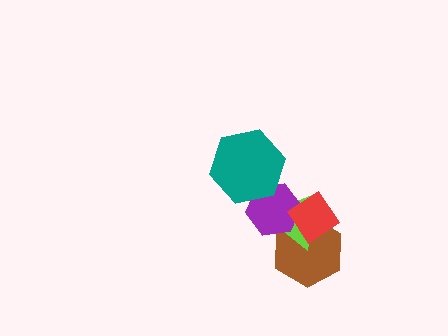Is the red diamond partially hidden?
No, no other shape covers it.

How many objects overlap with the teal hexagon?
1 object overlaps with the teal hexagon.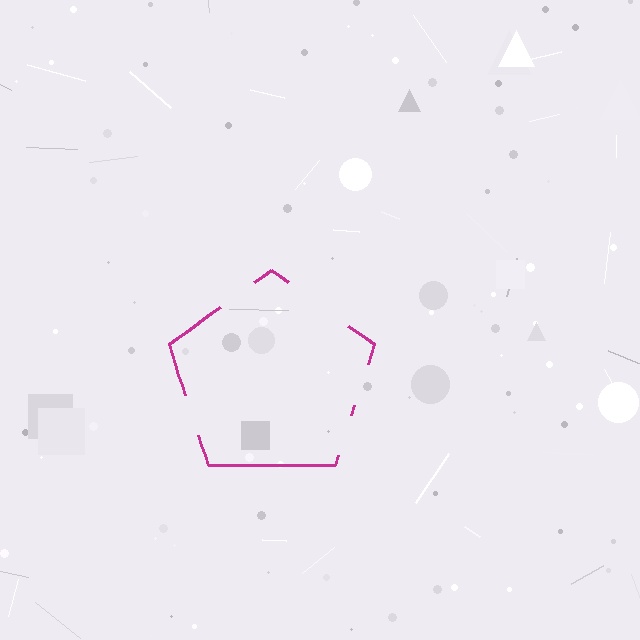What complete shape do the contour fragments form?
The contour fragments form a pentagon.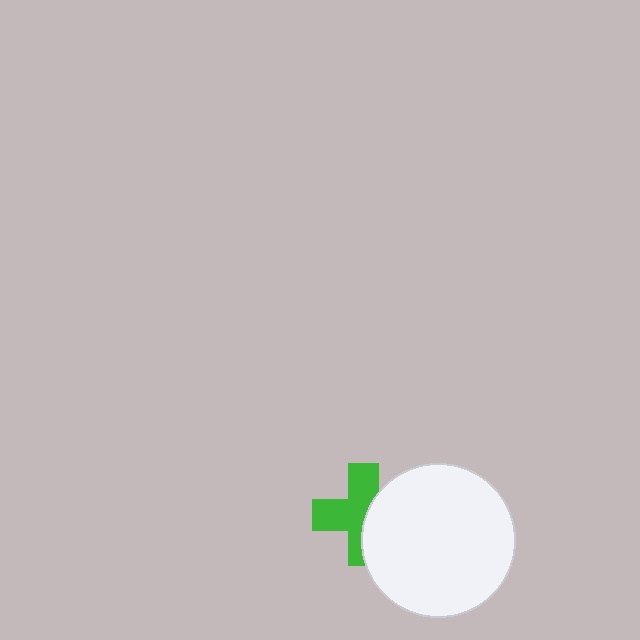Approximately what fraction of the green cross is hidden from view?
Roughly 40% of the green cross is hidden behind the white circle.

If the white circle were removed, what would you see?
You would see the complete green cross.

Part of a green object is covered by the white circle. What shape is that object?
It is a cross.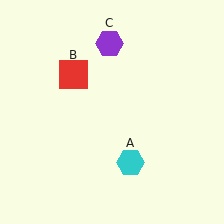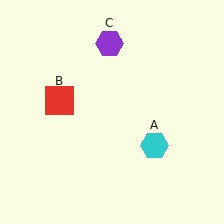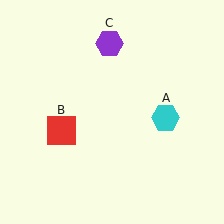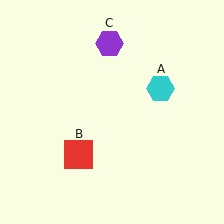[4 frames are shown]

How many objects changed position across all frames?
2 objects changed position: cyan hexagon (object A), red square (object B).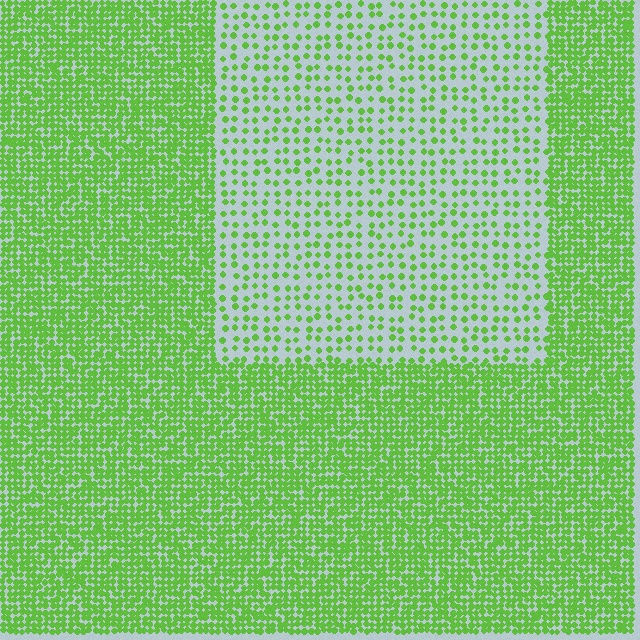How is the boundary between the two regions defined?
The boundary is defined by a change in element density (approximately 2.9x ratio). All elements are the same color, size, and shape.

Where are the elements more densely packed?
The elements are more densely packed outside the rectangle boundary.